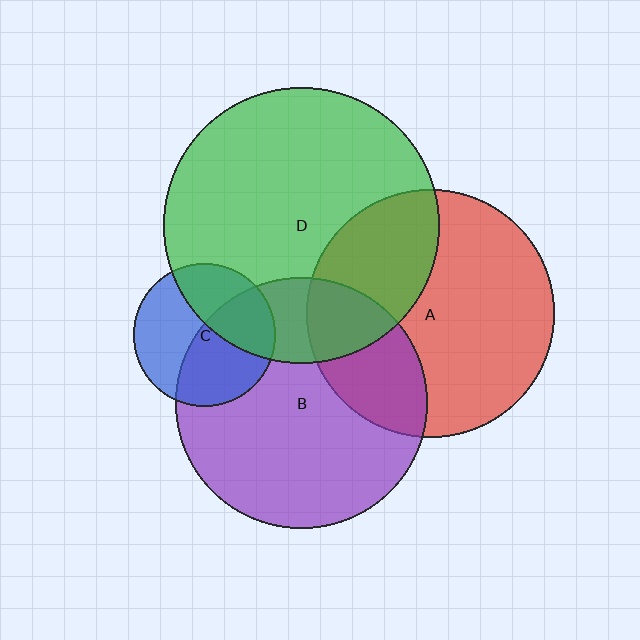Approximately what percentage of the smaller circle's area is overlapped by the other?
Approximately 50%.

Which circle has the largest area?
Circle D (green).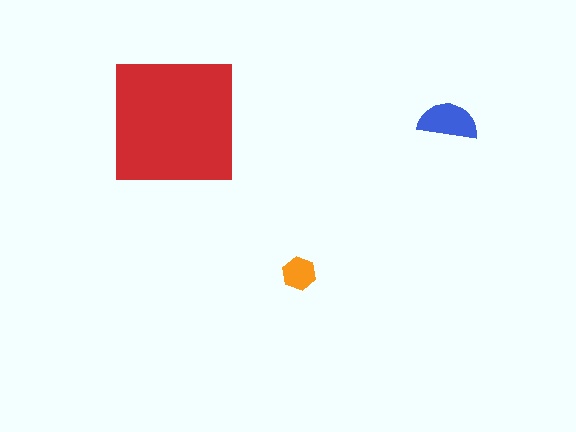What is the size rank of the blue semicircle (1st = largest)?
2nd.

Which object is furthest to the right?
The blue semicircle is rightmost.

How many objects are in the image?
There are 3 objects in the image.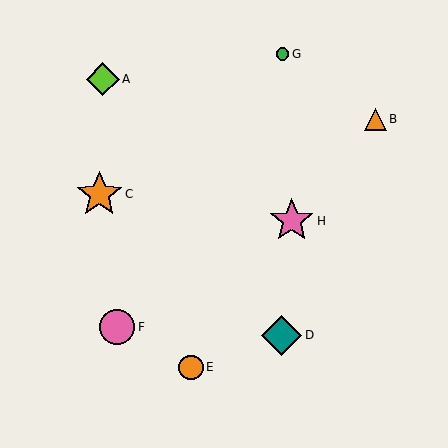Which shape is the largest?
The orange star (labeled C) is the largest.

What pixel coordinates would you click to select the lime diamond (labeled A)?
Click at (103, 79) to select the lime diamond A.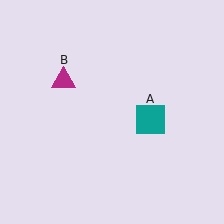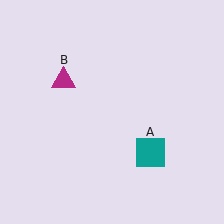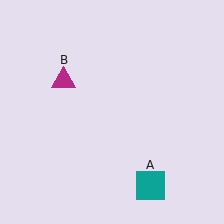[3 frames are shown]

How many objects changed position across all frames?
1 object changed position: teal square (object A).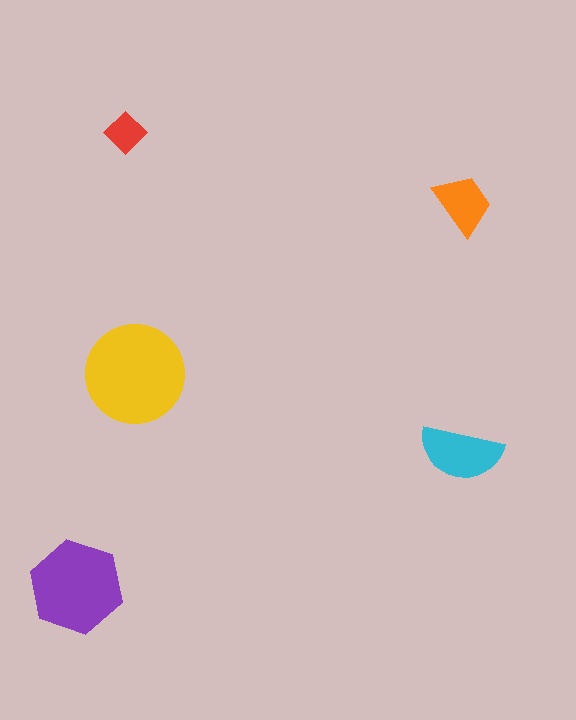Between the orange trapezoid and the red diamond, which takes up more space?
The orange trapezoid.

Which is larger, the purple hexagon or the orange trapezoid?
The purple hexagon.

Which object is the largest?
The yellow circle.